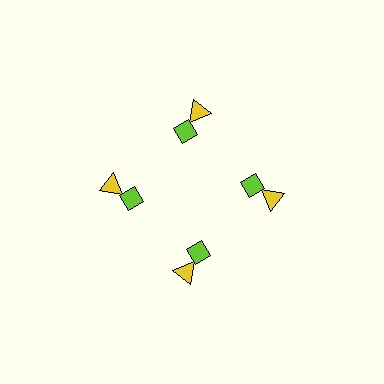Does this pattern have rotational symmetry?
Yes, this pattern has 4-fold rotational symmetry. It looks the same after rotating 90 degrees around the center.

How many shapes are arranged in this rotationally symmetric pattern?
There are 8 shapes, arranged in 4 groups of 2.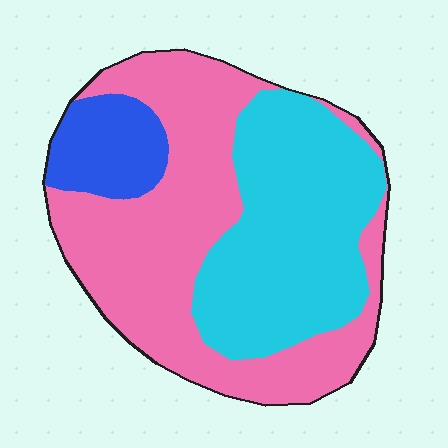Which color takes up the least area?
Blue, at roughly 10%.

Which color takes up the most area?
Pink, at roughly 50%.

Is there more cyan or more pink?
Pink.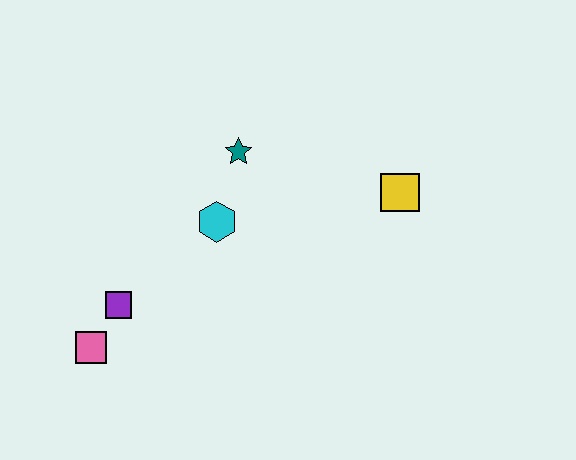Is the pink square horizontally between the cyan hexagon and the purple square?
No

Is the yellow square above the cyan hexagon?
Yes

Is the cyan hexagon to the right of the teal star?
No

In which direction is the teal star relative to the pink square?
The teal star is above the pink square.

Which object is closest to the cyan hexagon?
The teal star is closest to the cyan hexagon.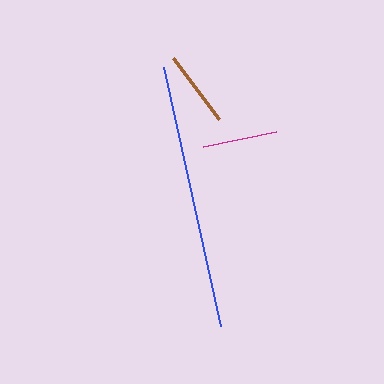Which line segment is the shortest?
The magenta line is the shortest at approximately 75 pixels.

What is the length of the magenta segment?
The magenta segment is approximately 75 pixels long.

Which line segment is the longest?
The blue line is the longest at approximately 265 pixels.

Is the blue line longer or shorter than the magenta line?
The blue line is longer than the magenta line.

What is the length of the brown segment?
The brown segment is approximately 76 pixels long.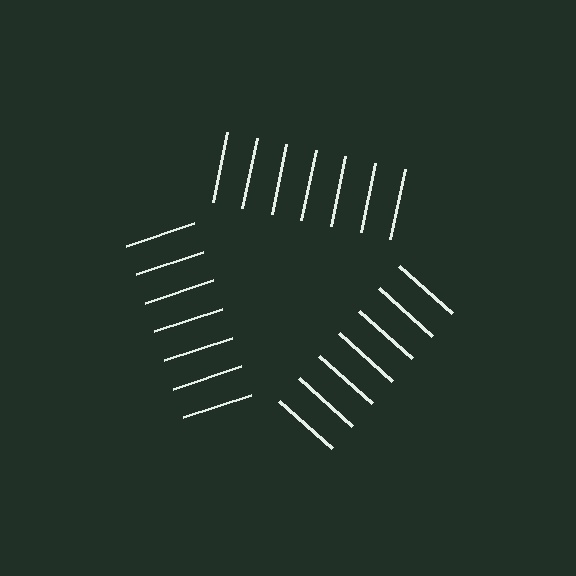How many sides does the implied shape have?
3 sides — the line-ends trace a triangle.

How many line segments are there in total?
21 — 7 along each of the 3 edges.